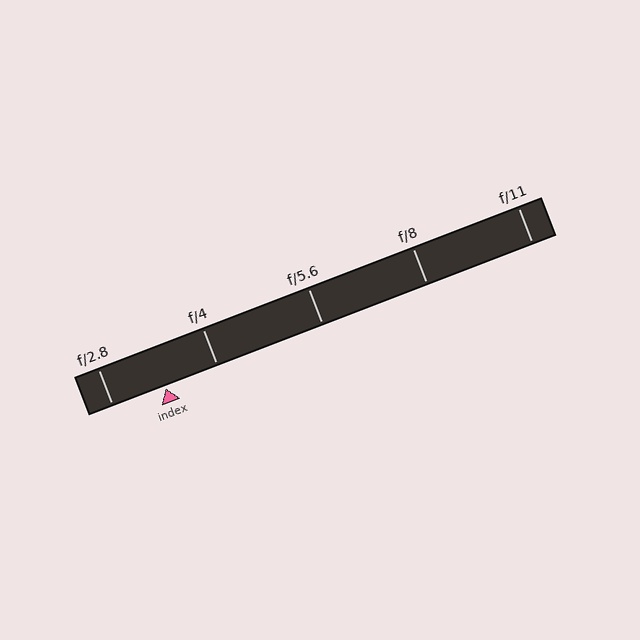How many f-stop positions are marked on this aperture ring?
There are 5 f-stop positions marked.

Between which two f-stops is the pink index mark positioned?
The index mark is between f/2.8 and f/4.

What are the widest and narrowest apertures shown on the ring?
The widest aperture shown is f/2.8 and the narrowest is f/11.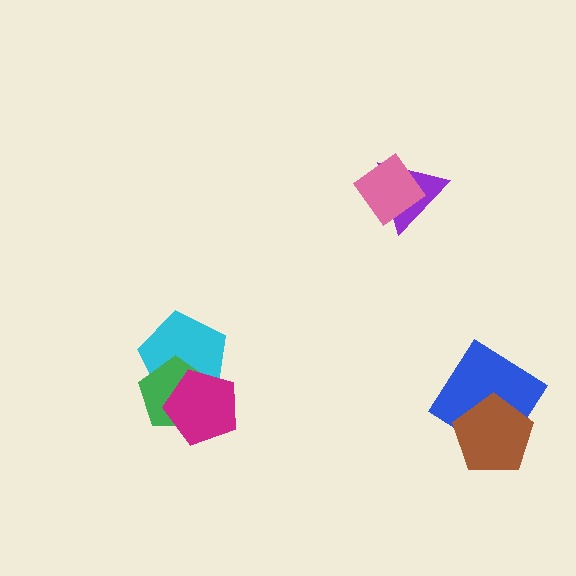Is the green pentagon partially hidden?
Yes, it is partially covered by another shape.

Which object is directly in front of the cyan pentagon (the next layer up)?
The green pentagon is directly in front of the cyan pentagon.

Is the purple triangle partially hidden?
Yes, it is partially covered by another shape.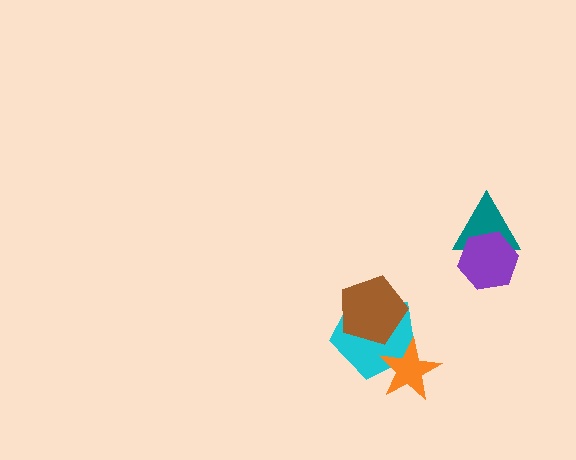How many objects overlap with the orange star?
1 object overlaps with the orange star.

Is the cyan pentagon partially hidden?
Yes, it is partially covered by another shape.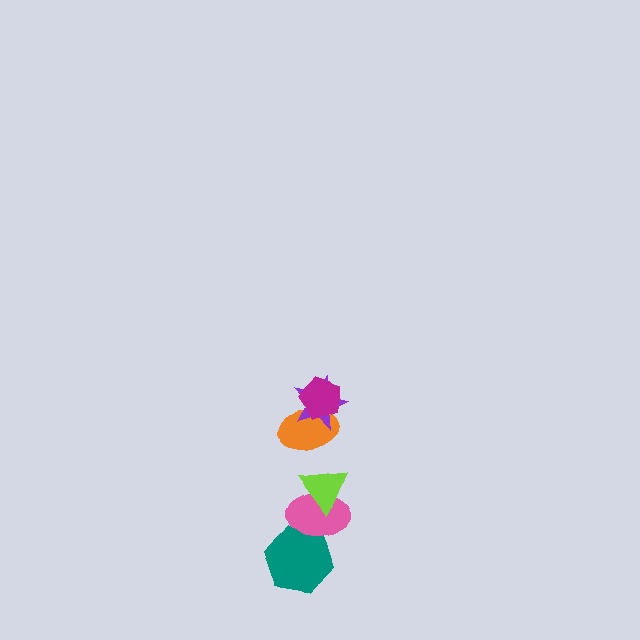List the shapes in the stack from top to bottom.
From top to bottom: the magenta pentagon, the purple star, the orange ellipse, the lime triangle, the pink ellipse, the teal hexagon.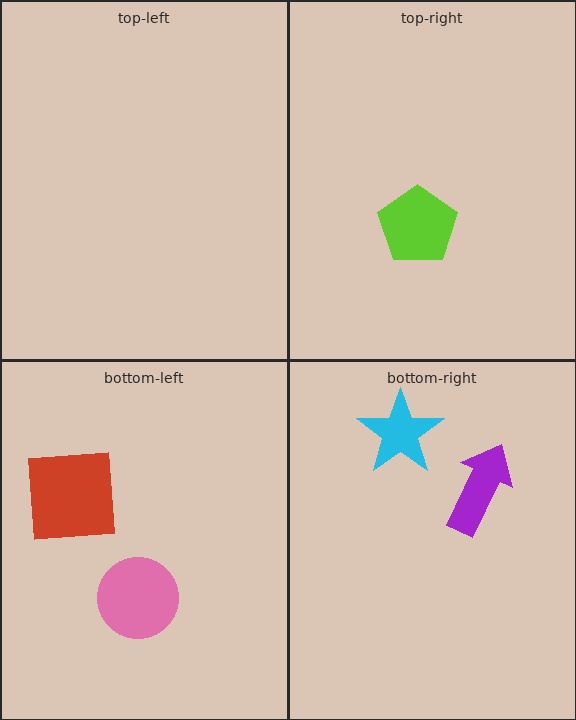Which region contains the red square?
The bottom-left region.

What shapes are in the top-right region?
The lime pentagon.